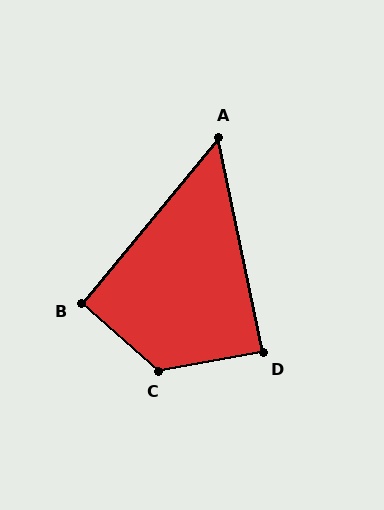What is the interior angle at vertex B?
Approximately 92 degrees (approximately right).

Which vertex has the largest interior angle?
C, at approximately 129 degrees.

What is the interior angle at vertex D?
Approximately 88 degrees (approximately right).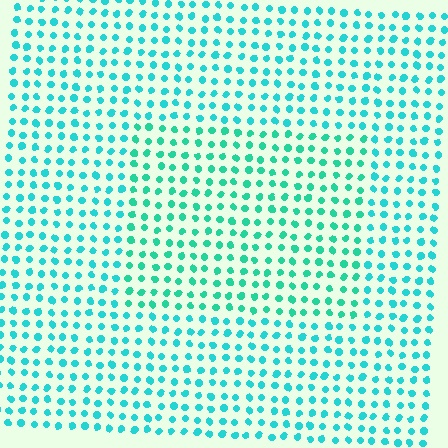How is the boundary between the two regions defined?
The boundary is defined purely by a slight shift in hue (about 19 degrees). Spacing, size, and orientation are identical on both sides.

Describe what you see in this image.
The image is filled with small cyan elements in a uniform arrangement. A rectangle-shaped region is visible where the elements are tinted to a slightly different hue, forming a subtle color boundary.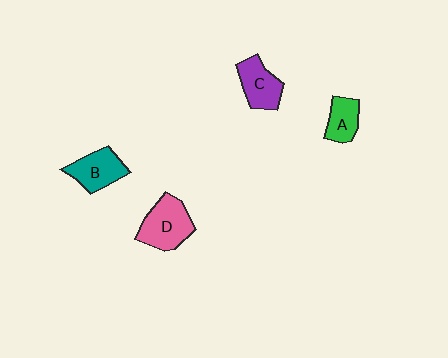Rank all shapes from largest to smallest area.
From largest to smallest: D (pink), B (teal), C (purple), A (green).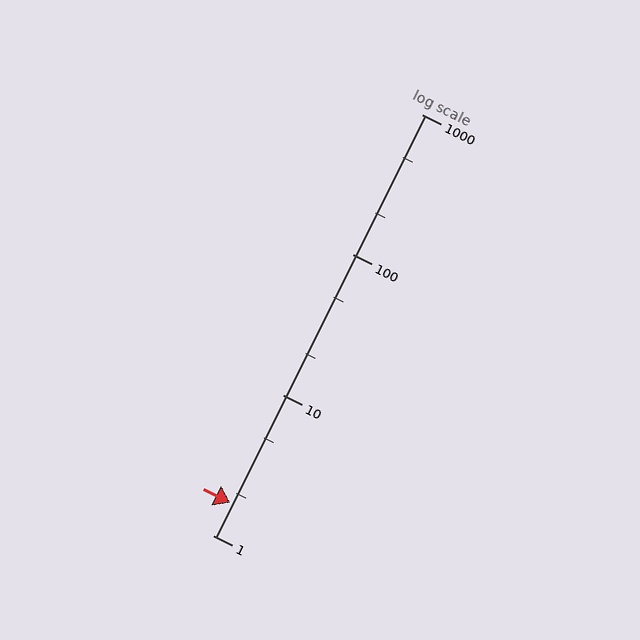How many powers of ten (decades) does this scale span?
The scale spans 3 decades, from 1 to 1000.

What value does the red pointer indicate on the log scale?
The pointer indicates approximately 1.7.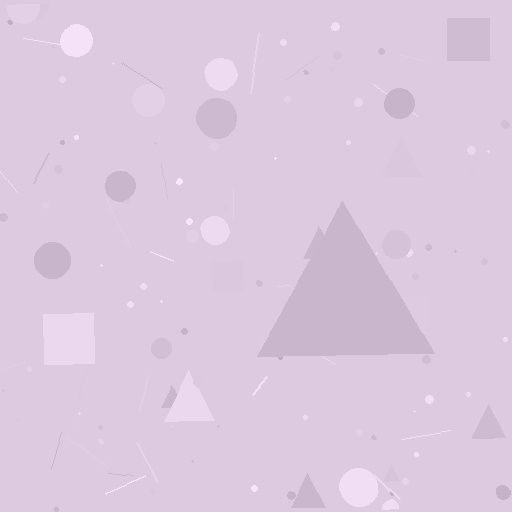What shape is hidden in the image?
A triangle is hidden in the image.